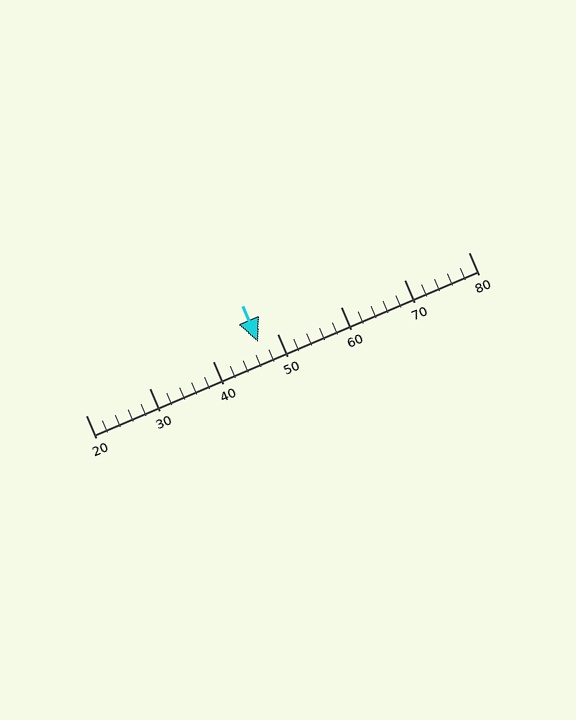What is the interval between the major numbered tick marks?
The major tick marks are spaced 10 units apart.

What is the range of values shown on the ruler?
The ruler shows values from 20 to 80.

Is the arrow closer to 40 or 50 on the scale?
The arrow is closer to 50.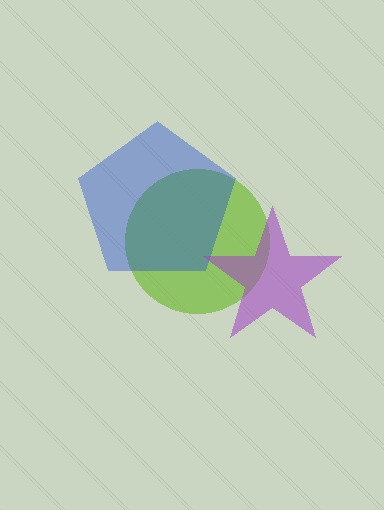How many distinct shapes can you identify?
There are 3 distinct shapes: a lime circle, a blue pentagon, a purple star.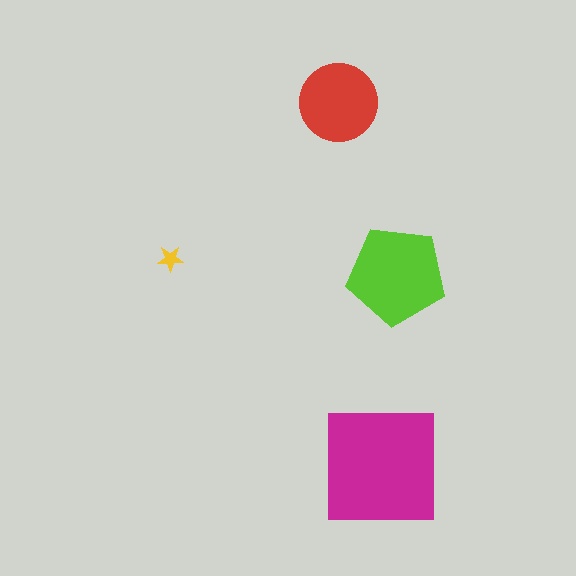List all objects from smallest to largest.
The yellow star, the red circle, the lime pentagon, the magenta square.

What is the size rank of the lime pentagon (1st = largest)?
2nd.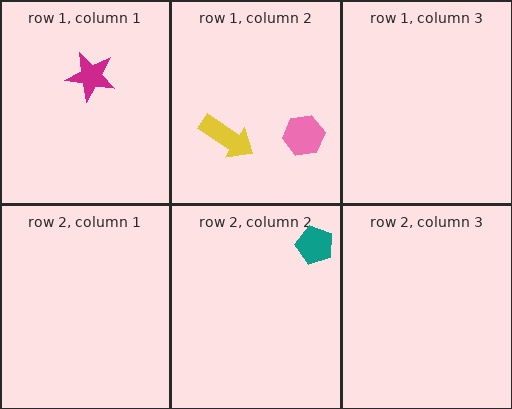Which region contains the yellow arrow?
The row 1, column 2 region.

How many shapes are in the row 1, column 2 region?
2.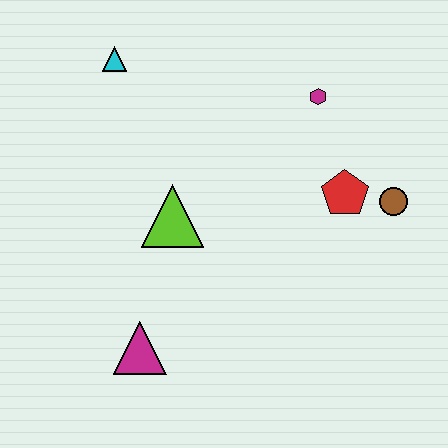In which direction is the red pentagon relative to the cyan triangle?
The red pentagon is to the right of the cyan triangle.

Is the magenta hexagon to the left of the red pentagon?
Yes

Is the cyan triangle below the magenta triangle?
No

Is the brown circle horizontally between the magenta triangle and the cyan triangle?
No